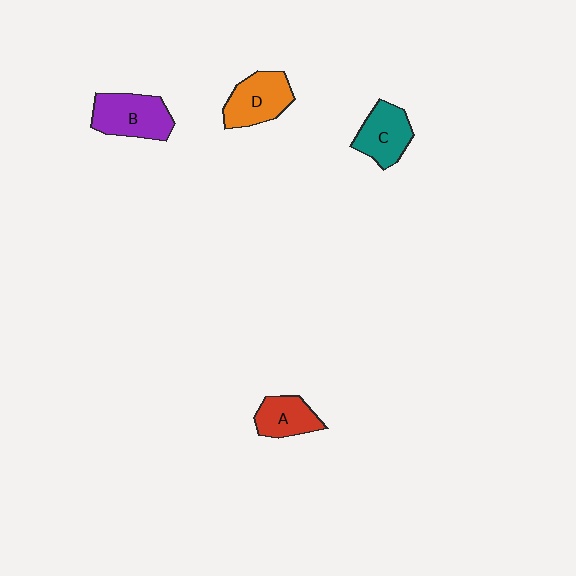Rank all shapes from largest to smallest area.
From largest to smallest: B (purple), D (orange), C (teal), A (red).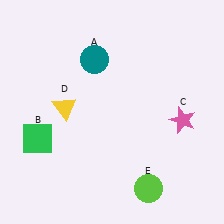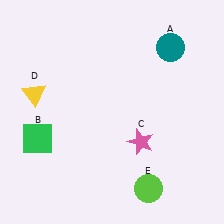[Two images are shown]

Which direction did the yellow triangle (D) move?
The yellow triangle (D) moved left.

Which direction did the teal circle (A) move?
The teal circle (A) moved right.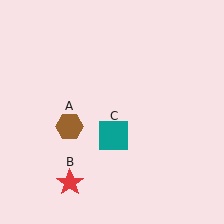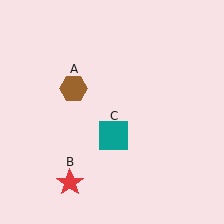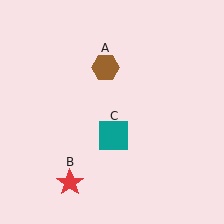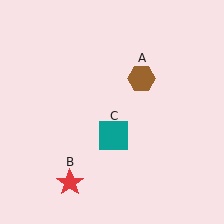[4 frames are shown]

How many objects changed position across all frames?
1 object changed position: brown hexagon (object A).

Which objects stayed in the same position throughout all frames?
Red star (object B) and teal square (object C) remained stationary.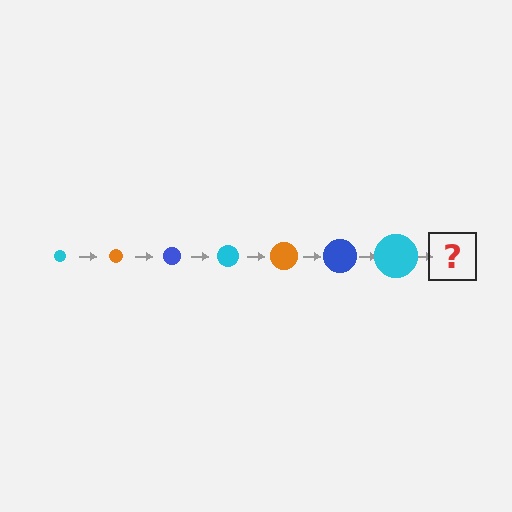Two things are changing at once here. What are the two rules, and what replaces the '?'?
The two rules are that the circle grows larger each step and the color cycles through cyan, orange, and blue. The '?' should be an orange circle, larger than the previous one.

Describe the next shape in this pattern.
It should be an orange circle, larger than the previous one.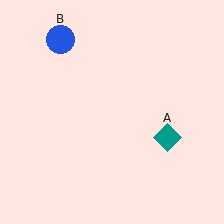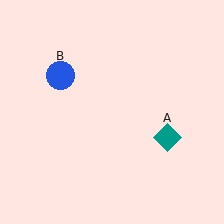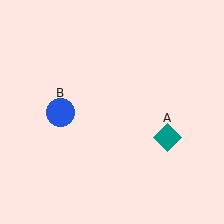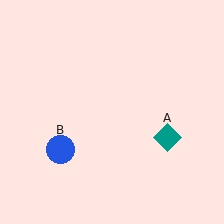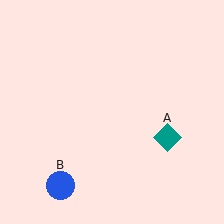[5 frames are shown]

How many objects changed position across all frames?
1 object changed position: blue circle (object B).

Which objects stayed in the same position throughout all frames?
Teal diamond (object A) remained stationary.